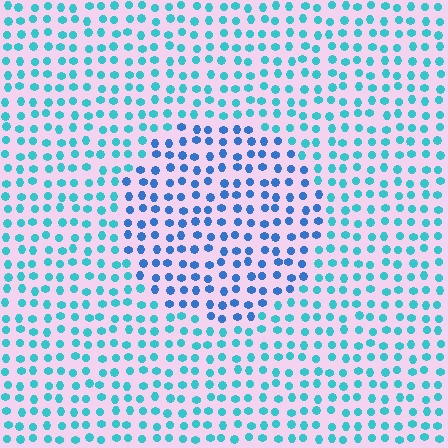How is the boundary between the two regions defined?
The boundary is defined purely by a slight shift in hue (about 33 degrees). Spacing, size, and orientation are identical on both sides.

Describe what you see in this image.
The image is filled with small cyan elements in a uniform arrangement. A circle-shaped region is visible where the elements are tinted to a slightly different hue, forming a subtle color boundary.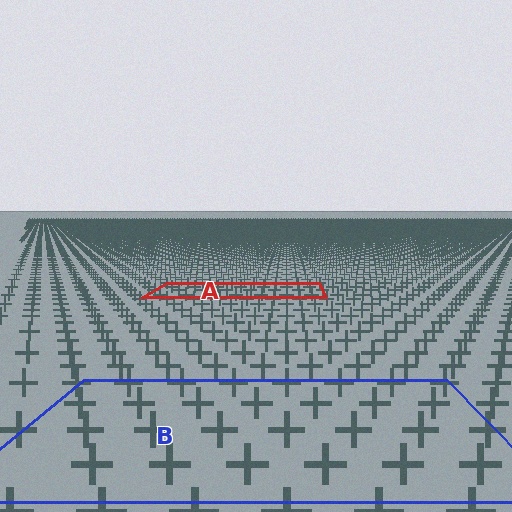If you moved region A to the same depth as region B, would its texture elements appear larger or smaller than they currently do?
They would appear larger. At a closer depth, the same texture elements are projected at a bigger on-screen size.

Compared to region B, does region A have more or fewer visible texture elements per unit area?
Region A has more texture elements per unit area — they are packed more densely because it is farther away.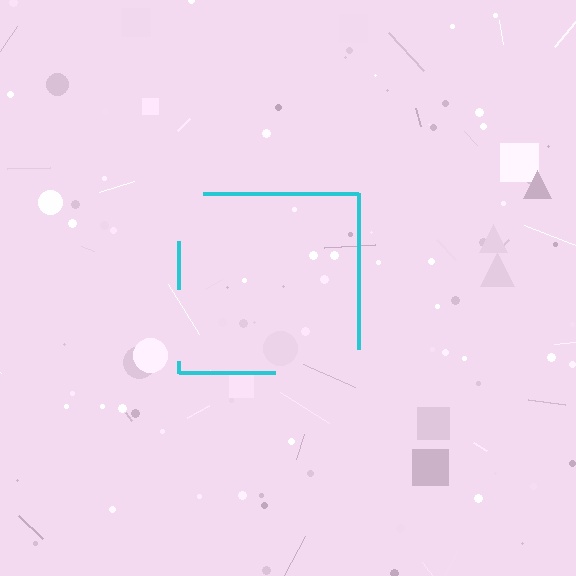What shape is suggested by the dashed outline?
The dashed outline suggests a square.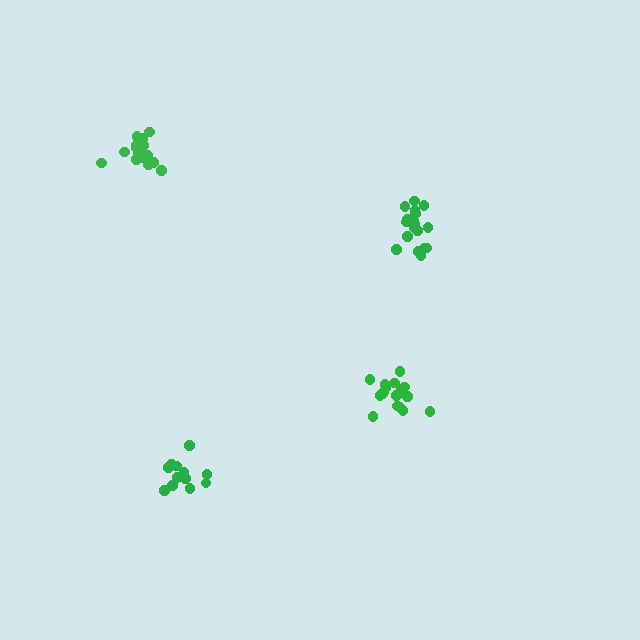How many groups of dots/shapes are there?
There are 4 groups.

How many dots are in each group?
Group 1: 17 dots, Group 2: 13 dots, Group 3: 18 dots, Group 4: 19 dots (67 total).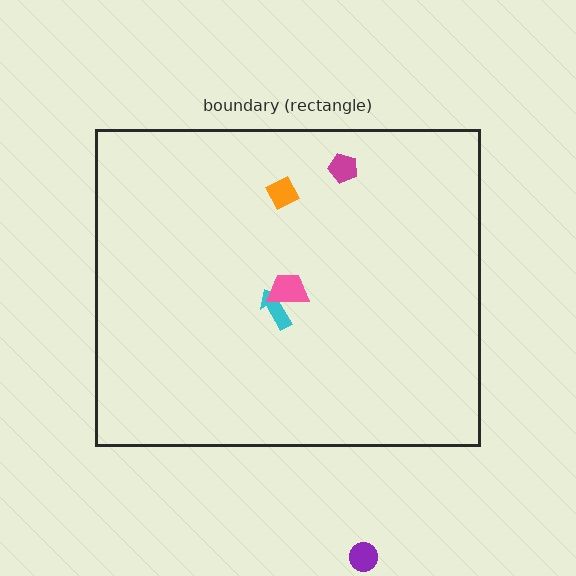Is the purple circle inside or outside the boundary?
Outside.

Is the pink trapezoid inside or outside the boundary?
Inside.